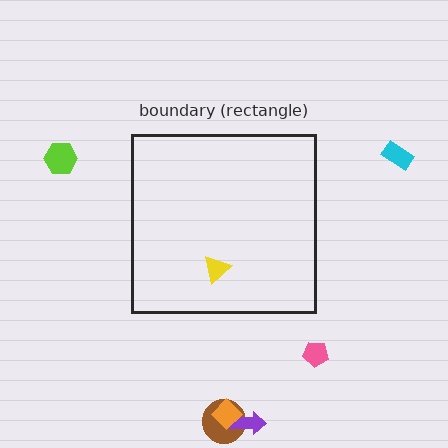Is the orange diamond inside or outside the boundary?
Outside.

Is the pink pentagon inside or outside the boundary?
Outside.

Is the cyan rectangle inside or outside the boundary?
Outside.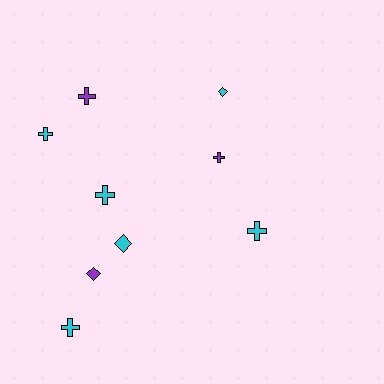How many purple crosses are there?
There are 2 purple crosses.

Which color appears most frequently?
Cyan, with 6 objects.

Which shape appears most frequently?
Cross, with 6 objects.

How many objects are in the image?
There are 9 objects.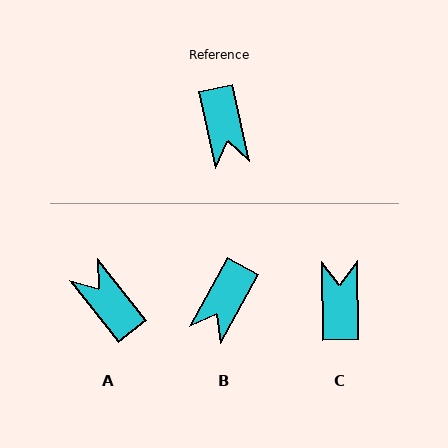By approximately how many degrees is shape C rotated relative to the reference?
Approximately 168 degrees counter-clockwise.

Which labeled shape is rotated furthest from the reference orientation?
C, about 168 degrees away.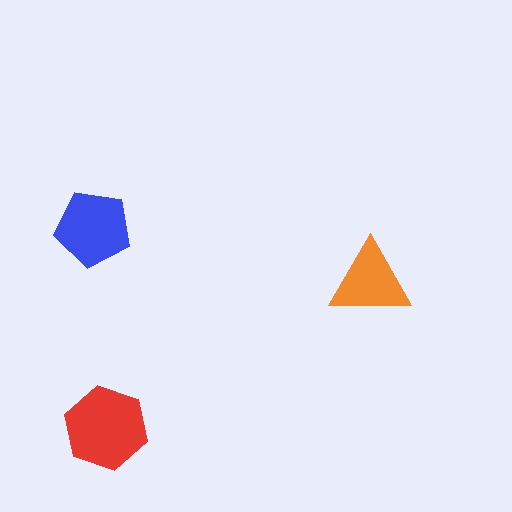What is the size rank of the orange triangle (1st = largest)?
3rd.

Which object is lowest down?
The red hexagon is bottommost.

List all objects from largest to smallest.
The red hexagon, the blue pentagon, the orange triangle.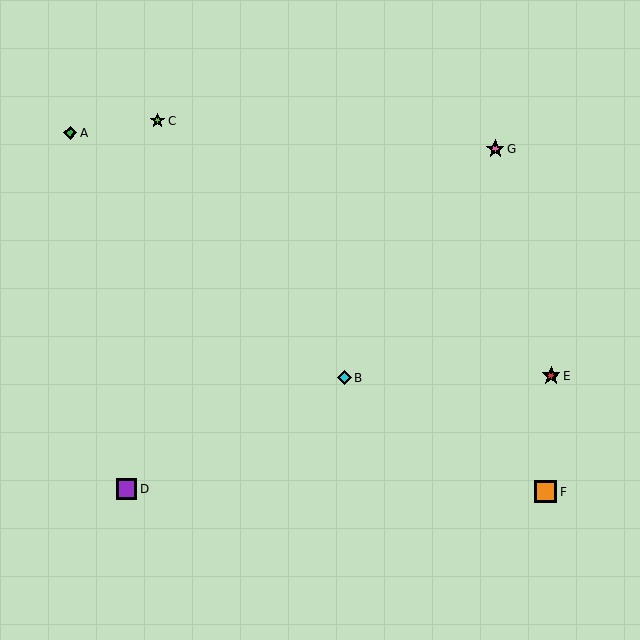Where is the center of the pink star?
The center of the pink star is at (495, 149).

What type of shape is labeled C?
Shape C is a lime star.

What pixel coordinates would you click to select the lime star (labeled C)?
Click at (157, 121) to select the lime star C.